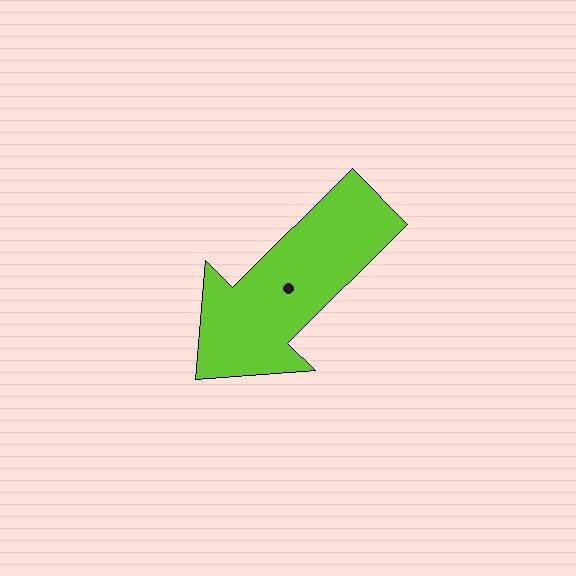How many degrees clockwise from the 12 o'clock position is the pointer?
Approximately 225 degrees.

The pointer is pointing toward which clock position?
Roughly 8 o'clock.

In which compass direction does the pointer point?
Southwest.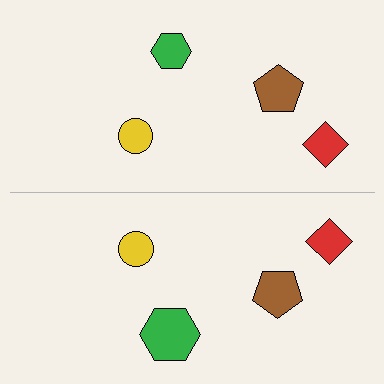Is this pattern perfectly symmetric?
No, the pattern is not perfectly symmetric. The green hexagon on the bottom side has a different size than its mirror counterpart.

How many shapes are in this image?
There are 8 shapes in this image.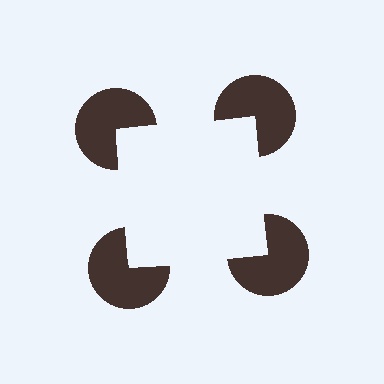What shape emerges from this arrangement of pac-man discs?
An illusory square — its edges are inferred from the aligned wedge cuts in the pac-man discs, not physically drawn.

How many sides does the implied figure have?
4 sides.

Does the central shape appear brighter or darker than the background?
It typically appears slightly brighter than the background, even though no actual brightness change is drawn.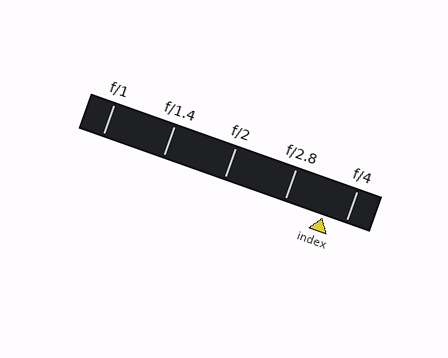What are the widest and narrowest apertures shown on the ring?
The widest aperture shown is f/1 and the narrowest is f/4.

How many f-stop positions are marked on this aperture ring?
There are 5 f-stop positions marked.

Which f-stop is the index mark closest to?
The index mark is closest to f/4.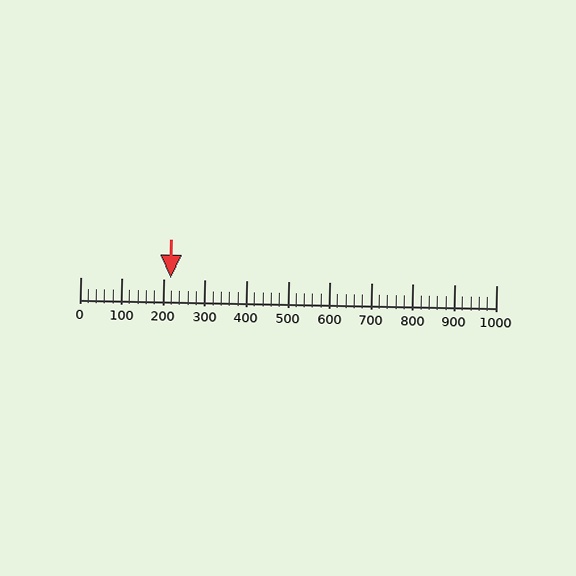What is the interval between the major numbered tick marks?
The major tick marks are spaced 100 units apart.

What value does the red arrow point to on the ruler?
The red arrow points to approximately 217.